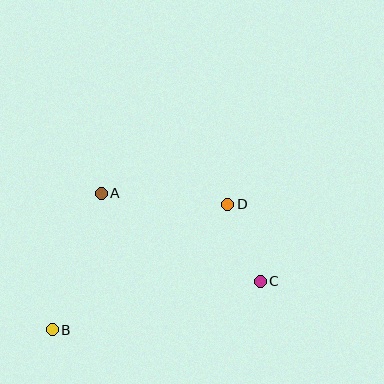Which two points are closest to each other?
Points C and D are closest to each other.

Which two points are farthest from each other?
Points B and D are farthest from each other.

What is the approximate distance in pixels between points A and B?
The distance between A and B is approximately 145 pixels.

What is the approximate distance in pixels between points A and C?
The distance between A and C is approximately 182 pixels.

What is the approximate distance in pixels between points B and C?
The distance between B and C is approximately 213 pixels.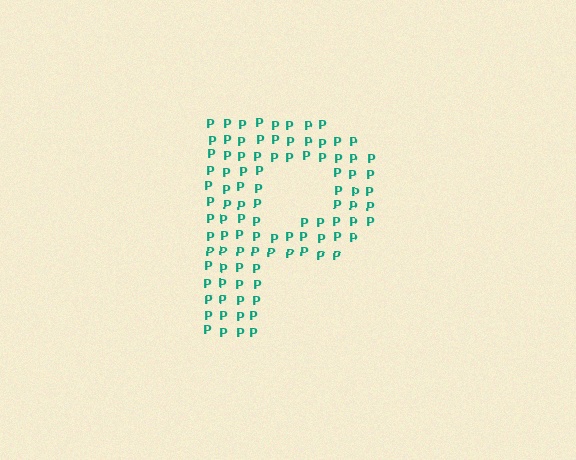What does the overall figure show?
The overall figure shows the letter P.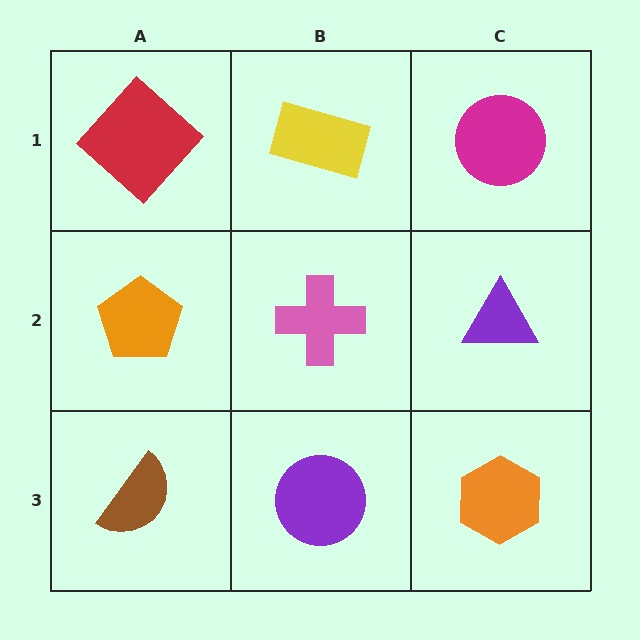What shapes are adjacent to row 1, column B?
A pink cross (row 2, column B), a red diamond (row 1, column A), a magenta circle (row 1, column C).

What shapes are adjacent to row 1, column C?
A purple triangle (row 2, column C), a yellow rectangle (row 1, column B).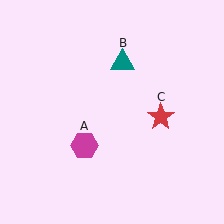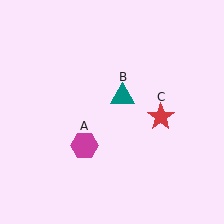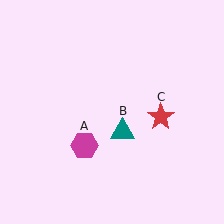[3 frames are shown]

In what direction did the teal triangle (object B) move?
The teal triangle (object B) moved down.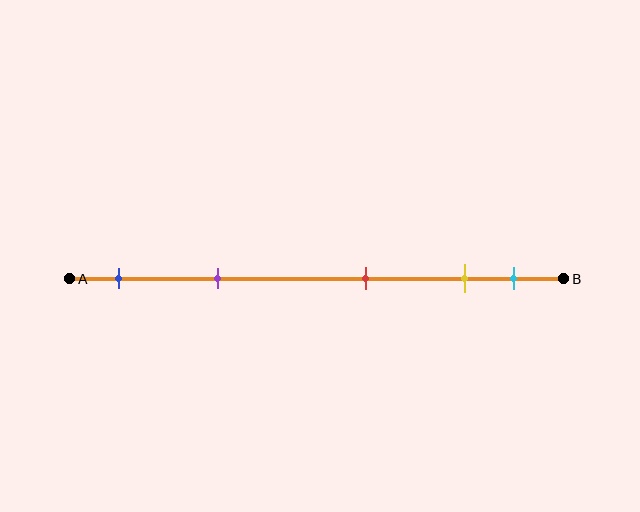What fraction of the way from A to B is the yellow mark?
The yellow mark is approximately 80% (0.8) of the way from A to B.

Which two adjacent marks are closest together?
The yellow and cyan marks are the closest adjacent pair.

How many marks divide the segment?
There are 5 marks dividing the segment.